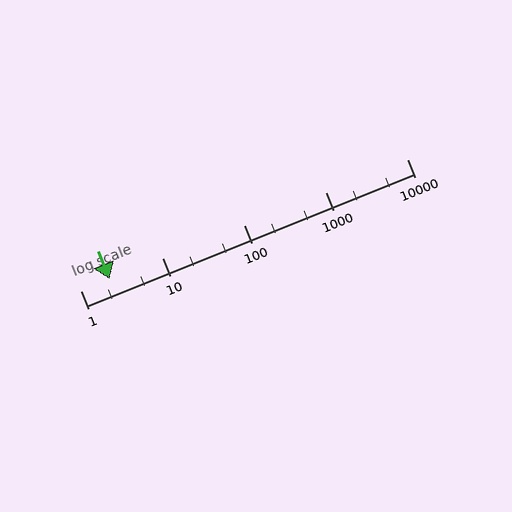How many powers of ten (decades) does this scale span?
The scale spans 4 decades, from 1 to 10000.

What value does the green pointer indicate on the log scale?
The pointer indicates approximately 2.3.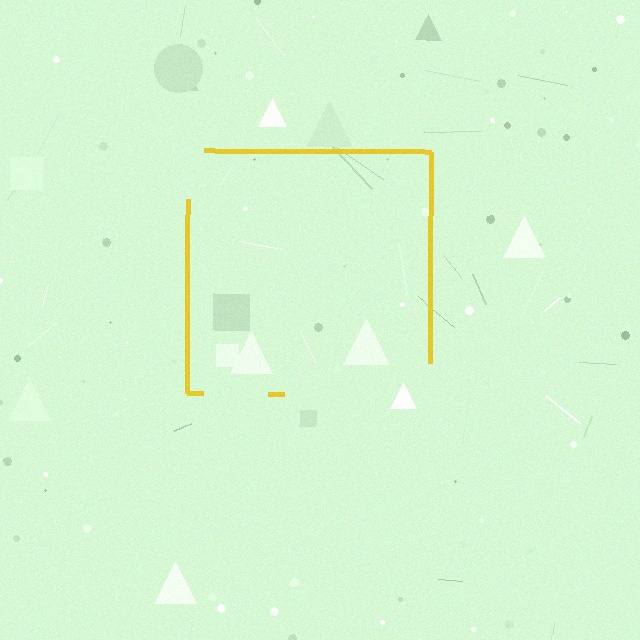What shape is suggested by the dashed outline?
The dashed outline suggests a square.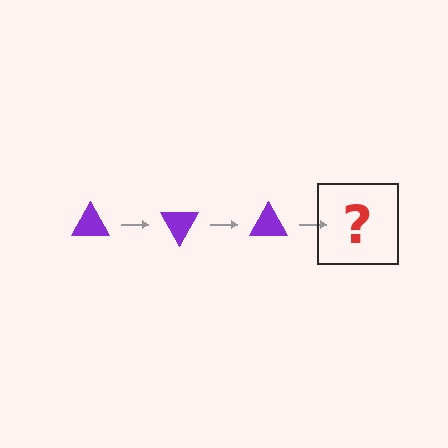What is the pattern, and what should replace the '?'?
The pattern is that the triangle rotates 60 degrees each step. The '?' should be a purple triangle rotated 180 degrees.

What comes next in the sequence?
The next element should be a purple triangle rotated 180 degrees.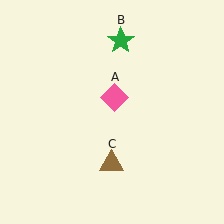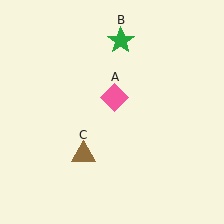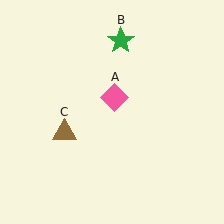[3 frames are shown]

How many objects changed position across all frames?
1 object changed position: brown triangle (object C).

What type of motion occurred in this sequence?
The brown triangle (object C) rotated clockwise around the center of the scene.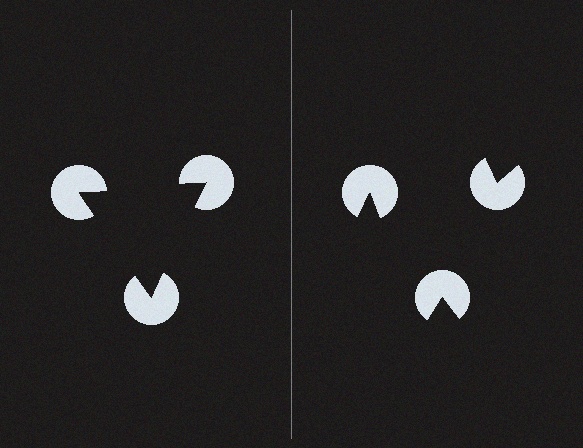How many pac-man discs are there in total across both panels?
6 — 3 on each side.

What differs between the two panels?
The pac-man discs are positioned identically on both sides; only the wedge orientations differ. On the left they align to a triangle; on the right they are misaligned.